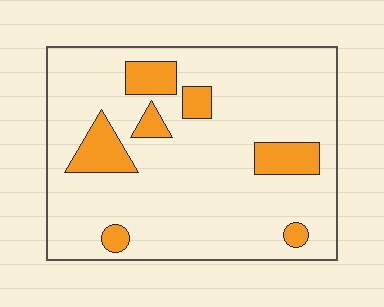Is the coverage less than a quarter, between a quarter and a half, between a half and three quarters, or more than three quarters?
Less than a quarter.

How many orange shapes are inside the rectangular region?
7.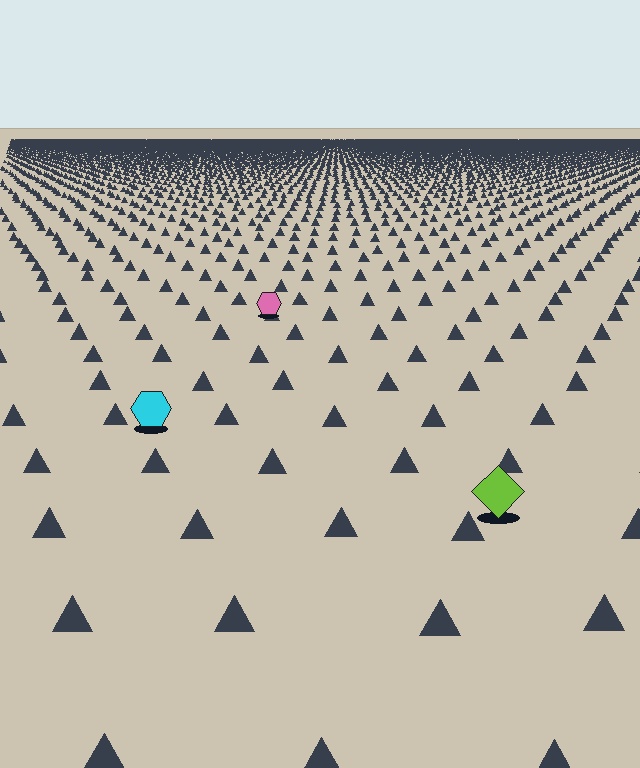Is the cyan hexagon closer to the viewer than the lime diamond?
No. The lime diamond is closer — you can tell from the texture gradient: the ground texture is coarser near it.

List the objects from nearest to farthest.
From nearest to farthest: the lime diamond, the cyan hexagon, the pink hexagon.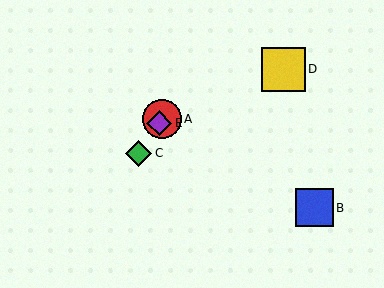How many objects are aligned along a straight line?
3 objects (A, C, E) are aligned along a straight line.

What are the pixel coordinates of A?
Object A is at (162, 119).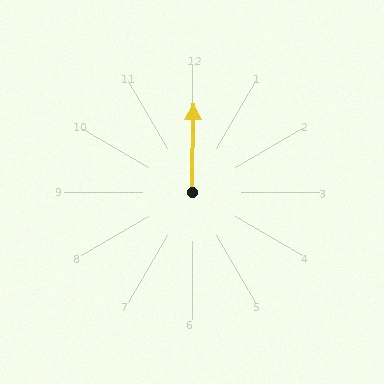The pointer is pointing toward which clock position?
Roughly 12 o'clock.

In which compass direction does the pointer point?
North.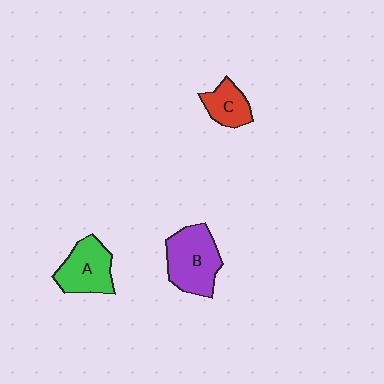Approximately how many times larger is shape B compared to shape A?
Approximately 1.2 times.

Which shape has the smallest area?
Shape C (red).